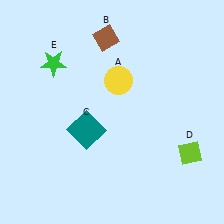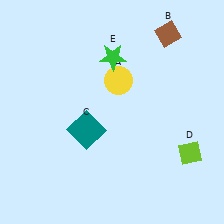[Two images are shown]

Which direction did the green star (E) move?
The green star (E) moved right.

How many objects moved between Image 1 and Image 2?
2 objects moved between the two images.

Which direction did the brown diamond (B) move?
The brown diamond (B) moved right.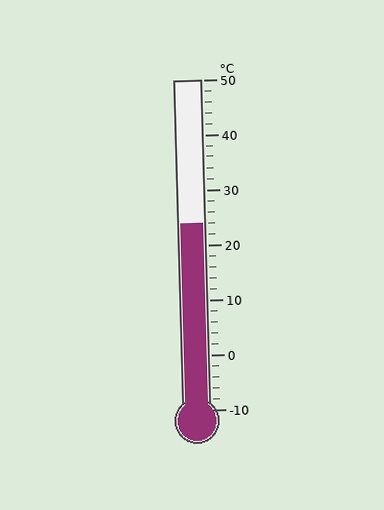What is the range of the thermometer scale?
The thermometer scale ranges from -10°C to 50°C.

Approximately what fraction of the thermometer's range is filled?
The thermometer is filled to approximately 55% of its range.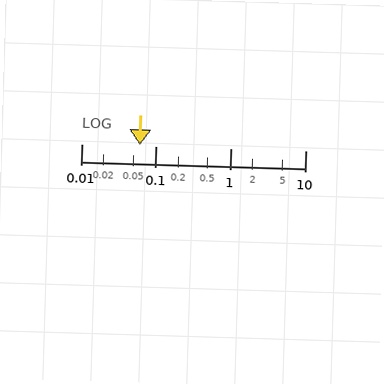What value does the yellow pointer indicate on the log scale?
The pointer indicates approximately 0.06.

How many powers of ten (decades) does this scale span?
The scale spans 3 decades, from 0.01 to 10.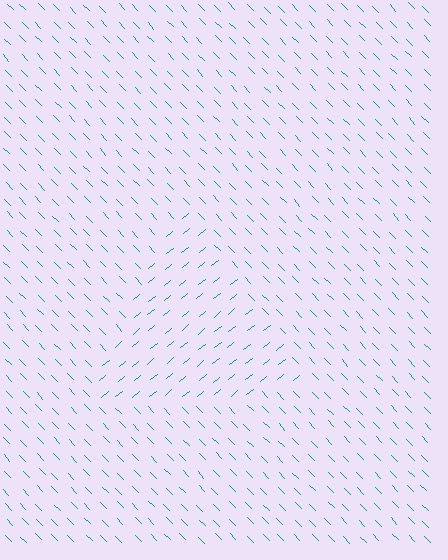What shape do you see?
I see a triangle.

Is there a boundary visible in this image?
Yes, there is a texture boundary formed by a change in line orientation.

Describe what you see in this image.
The image is filled with small teal line segments. A triangle region in the image has lines oriented differently from the surrounding lines, creating a visible texture boundary.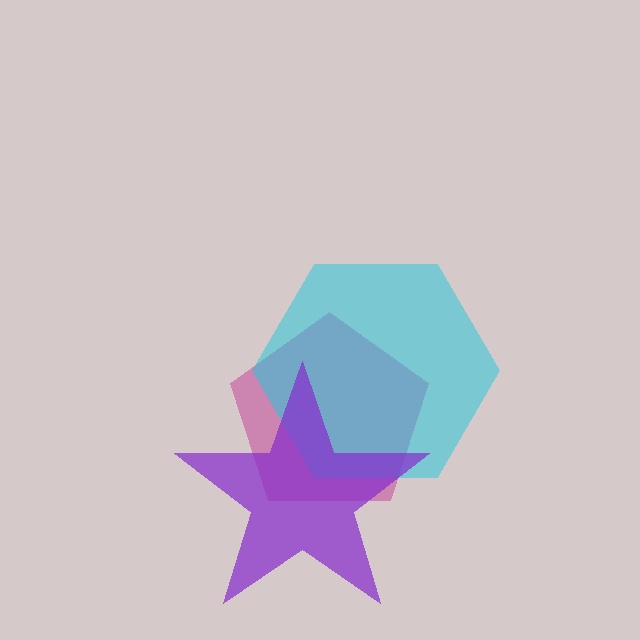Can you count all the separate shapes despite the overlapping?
Yes, there are 3 separate shapes.